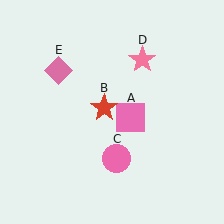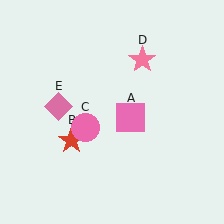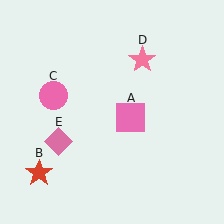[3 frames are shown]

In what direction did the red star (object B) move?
The red star (object B) moved down and to the left.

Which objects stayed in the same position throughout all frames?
Pink square (object A) and pink star (object D) remained stationary.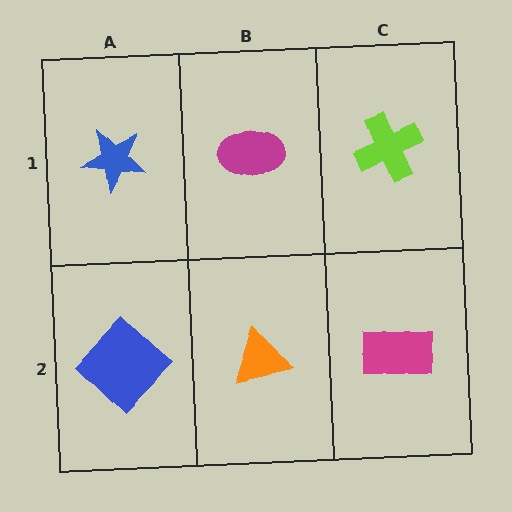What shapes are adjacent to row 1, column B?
An orange triangle (row 2, column B), a blue star (row 1, column A), a lime cross (row 1, column C).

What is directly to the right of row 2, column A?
An orange triangle.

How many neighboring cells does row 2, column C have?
2.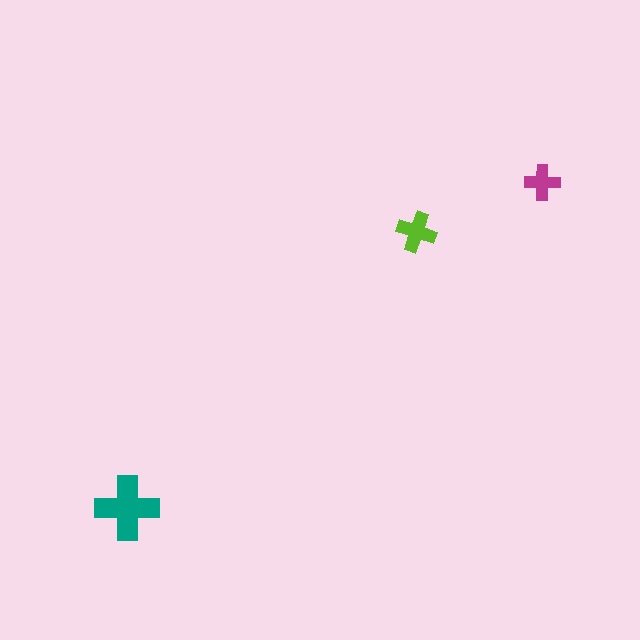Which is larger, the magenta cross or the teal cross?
The teal one.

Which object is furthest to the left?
The teal cross is leftmost.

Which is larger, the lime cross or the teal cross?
The teal one.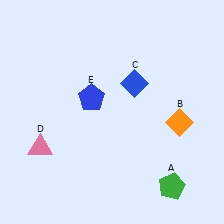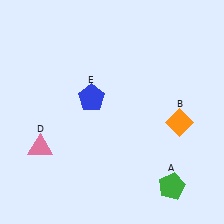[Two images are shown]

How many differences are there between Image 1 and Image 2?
There is 1 difference between the two images.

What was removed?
The blue diamond (C) was removed in Image 2.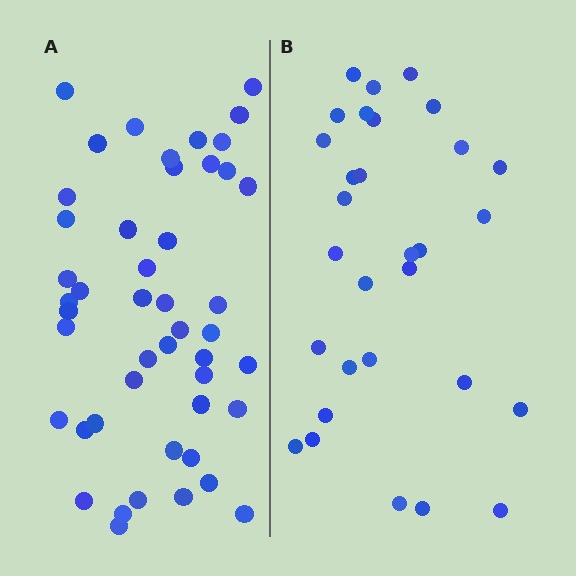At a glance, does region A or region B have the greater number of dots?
Region A (the left region) has more dots.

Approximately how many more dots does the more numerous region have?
Region A has approximately 15 more dots than region B.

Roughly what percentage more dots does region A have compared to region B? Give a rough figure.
About 55% more.